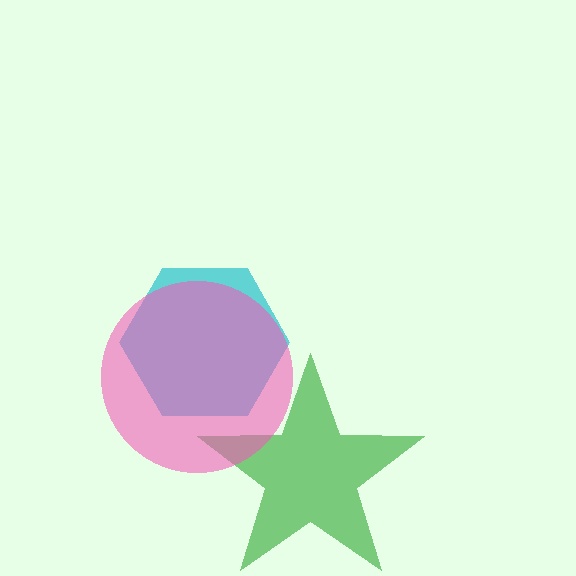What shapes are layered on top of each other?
The layered shapes are: a cyan hexagon, a green star, a pink circle.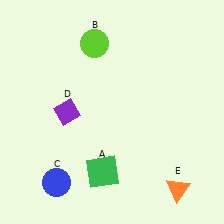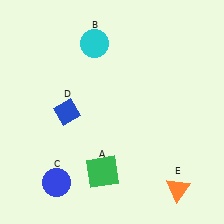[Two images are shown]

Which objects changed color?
B changed from lime to cyan. D changed from purple to blue.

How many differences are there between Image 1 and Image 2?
There are 2 differences between the two images.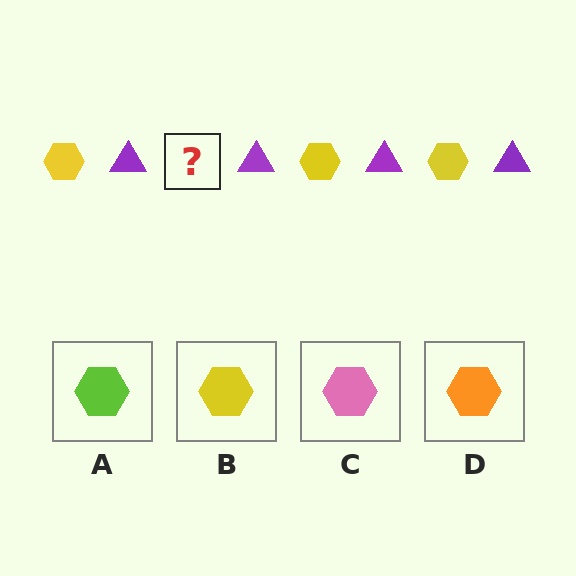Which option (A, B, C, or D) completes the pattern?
B.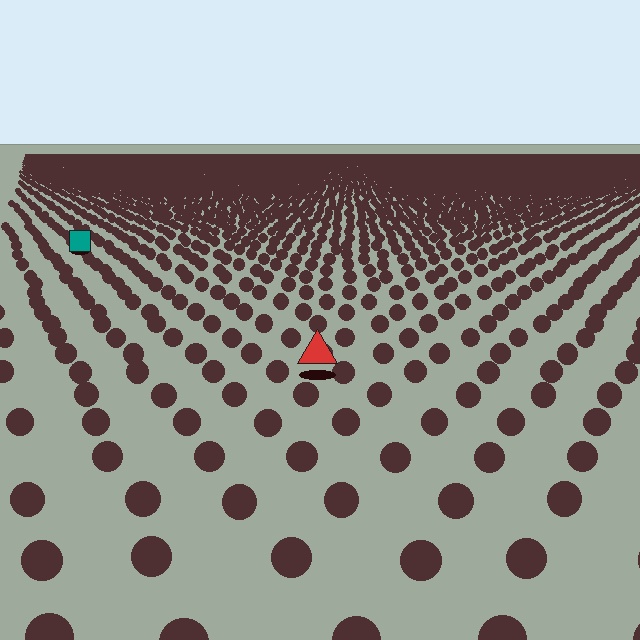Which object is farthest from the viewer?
The teal square is farthest from the viewer. It appears smaller and the ground texture around it is denser.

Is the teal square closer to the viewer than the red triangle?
No. The red triangle is closer — you can tell from the texture gradient: the ground texture is coarser near it.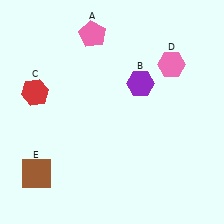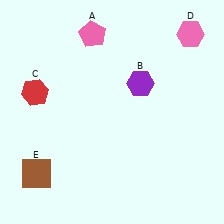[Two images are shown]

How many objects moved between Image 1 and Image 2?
1 object moved between the two images.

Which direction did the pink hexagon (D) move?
The pink hexagon (D) moved up.